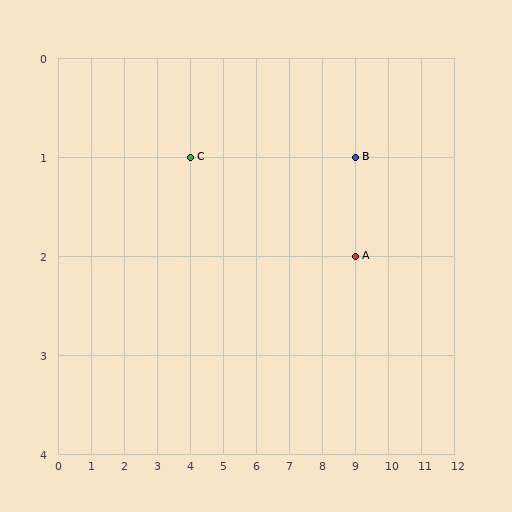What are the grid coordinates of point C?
Point C is at grid coordinates (4, 1).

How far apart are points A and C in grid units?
Points A and C are 5 columns and 1 row apart (about 5.1 grid units diagonally).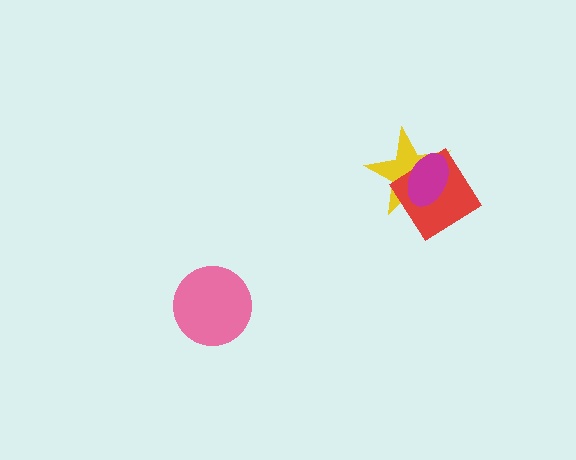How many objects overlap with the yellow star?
2 objects overlap with the yellow star.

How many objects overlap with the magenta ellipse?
2 objects overlap with the magenta ellipse.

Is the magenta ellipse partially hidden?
No, no other shape covers it.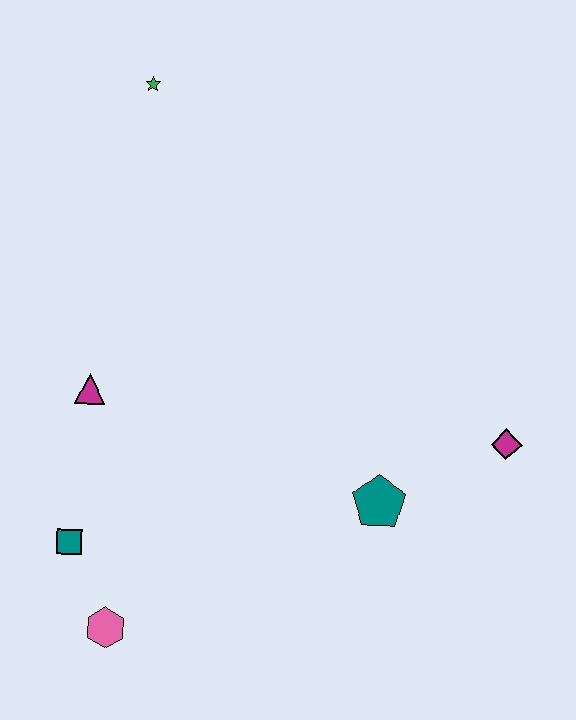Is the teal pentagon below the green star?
Yes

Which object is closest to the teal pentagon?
The magenta diamond is closest to the teal pentagon.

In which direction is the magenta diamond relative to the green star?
The magenta diamond is to the right of the green star.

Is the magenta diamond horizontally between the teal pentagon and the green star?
No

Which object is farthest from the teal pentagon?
The green star is farthest from the teal pentagon.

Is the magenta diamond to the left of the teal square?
No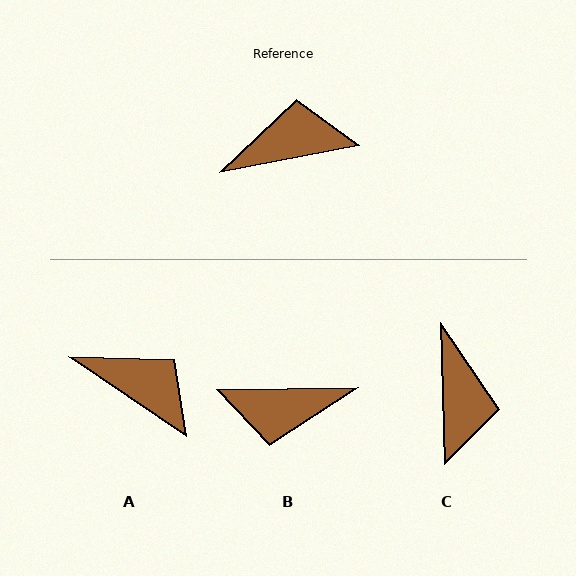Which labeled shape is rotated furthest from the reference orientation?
B, about 170 degrees away.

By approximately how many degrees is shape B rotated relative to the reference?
Approximately 170 degrees counter-clockwise.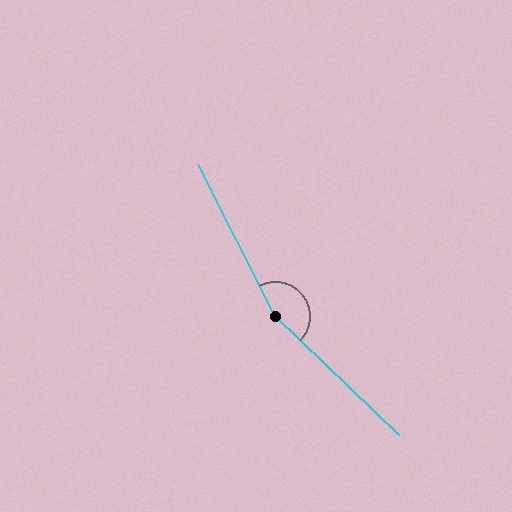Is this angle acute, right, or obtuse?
It is obtuse.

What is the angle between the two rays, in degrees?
Approximately 160 degrees.